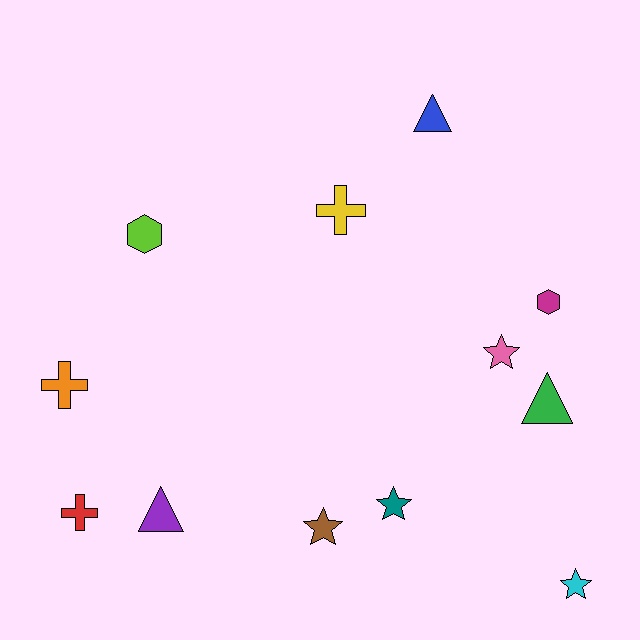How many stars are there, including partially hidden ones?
There are 4 stars.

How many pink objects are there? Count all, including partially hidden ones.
There is 1 pink object.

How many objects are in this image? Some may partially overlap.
There are 12 objects.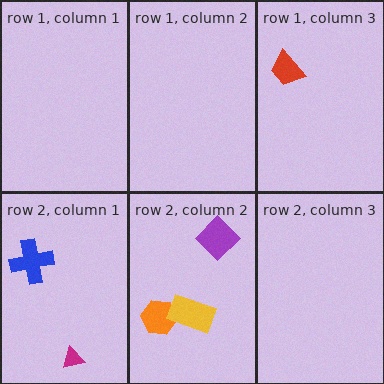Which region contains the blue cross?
The row 2, column 1 region.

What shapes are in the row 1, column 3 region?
The red trapezoid.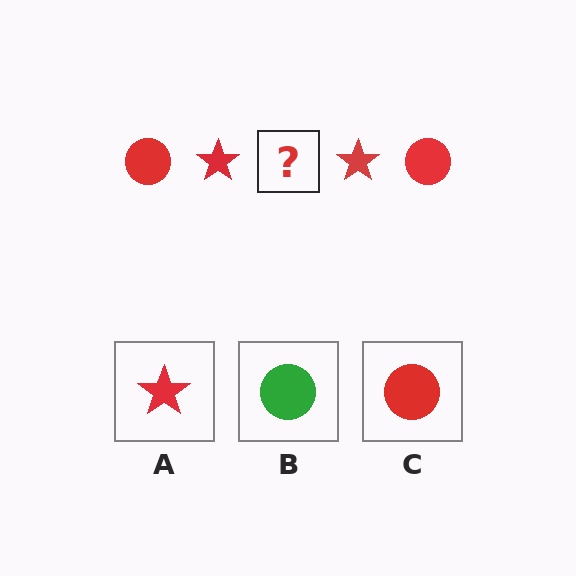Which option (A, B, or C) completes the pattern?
C.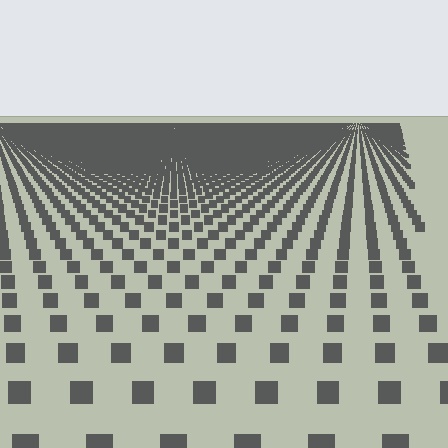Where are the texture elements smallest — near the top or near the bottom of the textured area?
Near the top.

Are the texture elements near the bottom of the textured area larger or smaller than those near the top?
Larger. Near the bottom, elements are closer to the viewer and appear at a bigger on-screen size.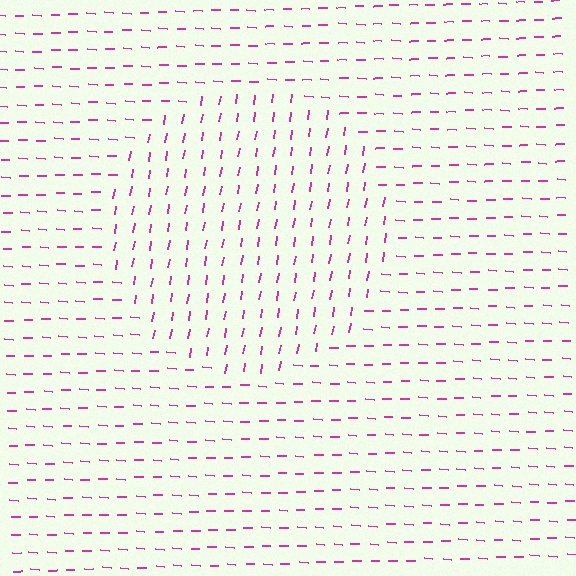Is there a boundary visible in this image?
Yes, there is a texture boundary formed by a change in line orientation.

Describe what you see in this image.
The image is filled with small magenta line segments. A circle region in the image has lines oriented differently from the surrounding lines, creating a visible texture boundary.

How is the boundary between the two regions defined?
The boundary is defined purely by a change in line orientation (approximately 84 degrees difference). All lines are the same color and thickness.